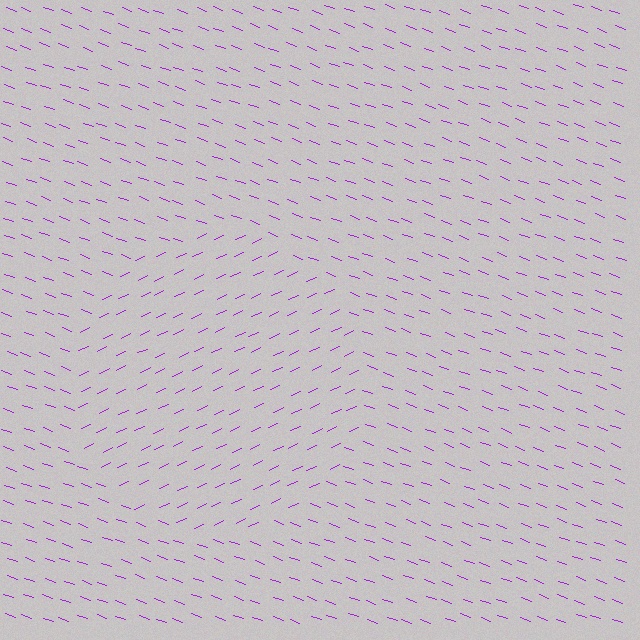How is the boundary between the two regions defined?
The boundary is defined purely by a change in line orientation (approximately 45 degrees difference). All lines are the same color and thickness.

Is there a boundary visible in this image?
Yes, there is a texture boundary formed by a change in line orientation.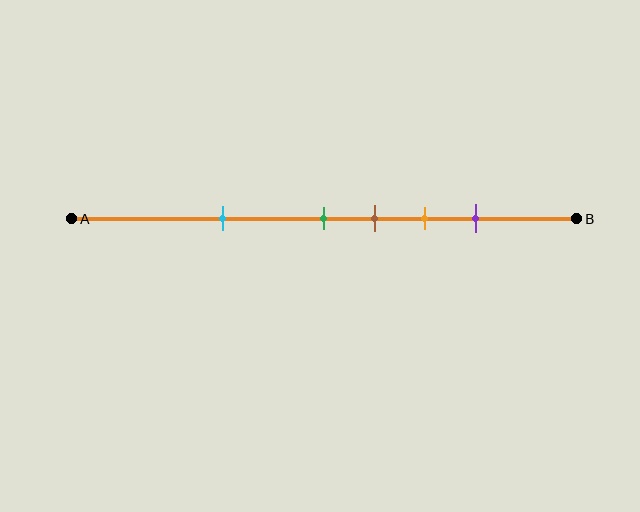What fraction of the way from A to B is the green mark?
The green mark is approximately 50% (0.5) of the way from A to B.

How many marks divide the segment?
There are 5 marks dividing the segment.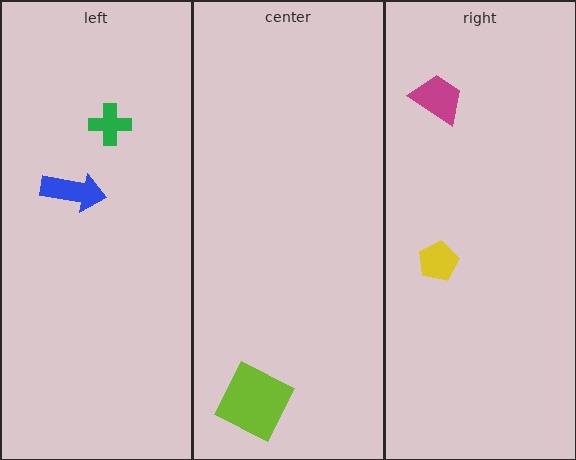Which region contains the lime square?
The center region.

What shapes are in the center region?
The lime square.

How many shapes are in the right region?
2.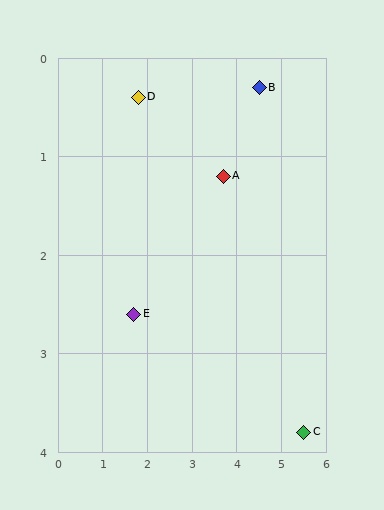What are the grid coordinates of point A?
Point A is at approximately (3.7, 1.2).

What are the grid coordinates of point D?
Point D is at approximately (1.8, 0.4).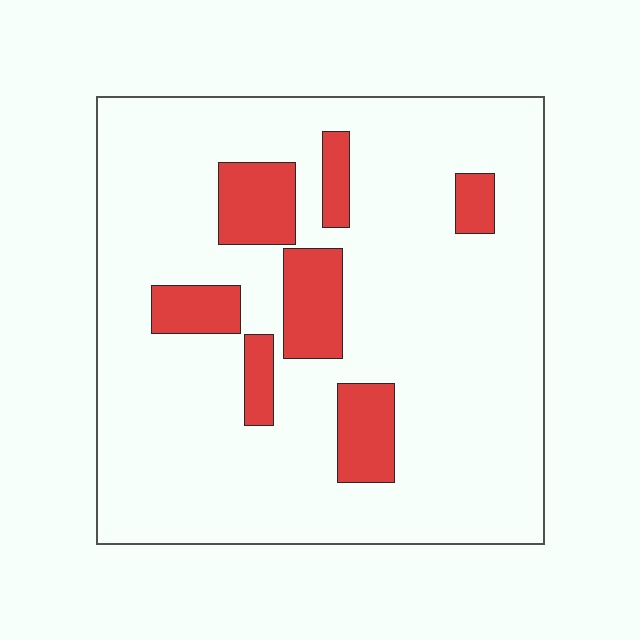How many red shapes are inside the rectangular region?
7.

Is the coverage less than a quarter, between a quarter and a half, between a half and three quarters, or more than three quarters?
Less than a quarter.